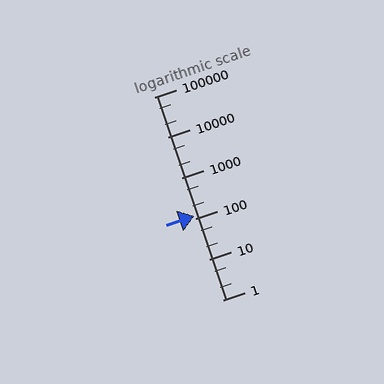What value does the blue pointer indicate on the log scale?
The pointer indicates approximately 120.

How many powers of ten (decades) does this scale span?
The scale spans 5 decades, from 1 to 100000.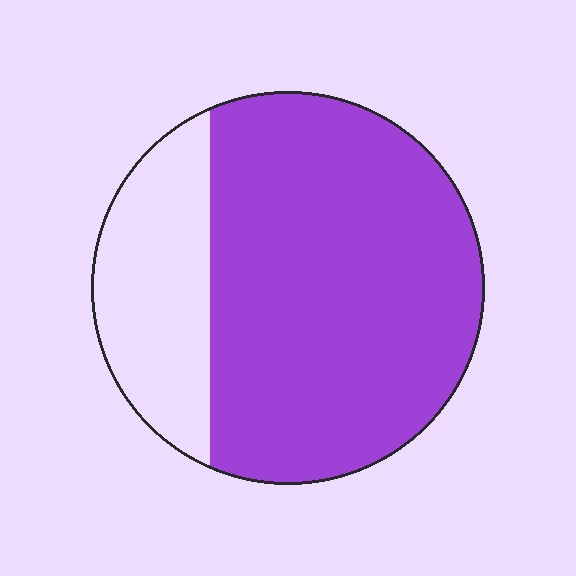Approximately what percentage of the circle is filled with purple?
Approximately 75%.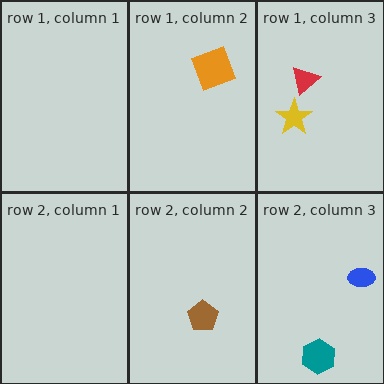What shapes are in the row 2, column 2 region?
The brown pentagon.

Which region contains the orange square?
The row 1, column 2 region.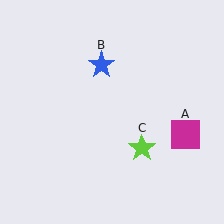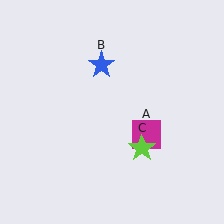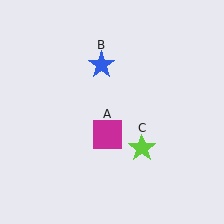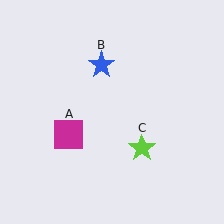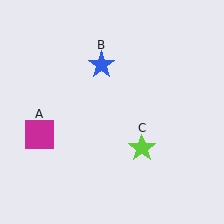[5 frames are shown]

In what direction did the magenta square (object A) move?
The magenta square (object A) moved left.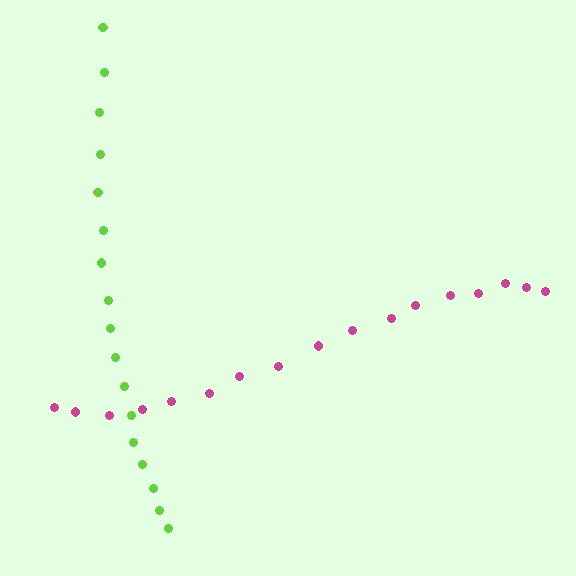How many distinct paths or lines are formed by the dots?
There are 2 distinct paths.